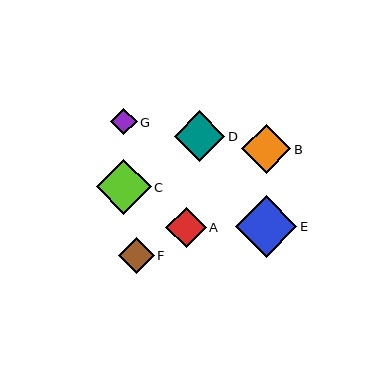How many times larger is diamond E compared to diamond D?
Diamond E is approximately 1.2 times the size of diamond D.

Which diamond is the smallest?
Diamond G is the smallest with a size of approximately 27 pixels.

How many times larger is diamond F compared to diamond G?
Diamond F is approximately 1.3 times the size of diamond G.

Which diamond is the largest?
Diamond E is the largest with a size of approximately 61 pixels.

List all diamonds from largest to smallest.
From largest to smallest: E, C, D, B, A, F, G.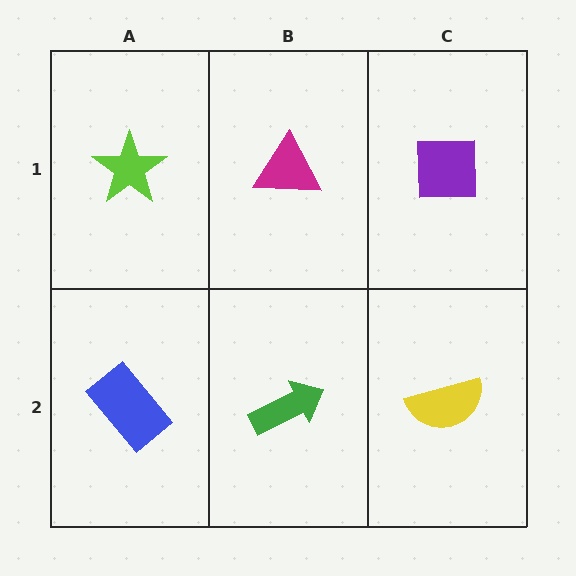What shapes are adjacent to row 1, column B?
A green arrow (row 2, column B), a lime star (row 1, column A), a purple square (row 1, column C).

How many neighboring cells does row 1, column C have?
2.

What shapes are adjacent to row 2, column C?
A purple square (row 1, column C), a green arrow (row 2, column B).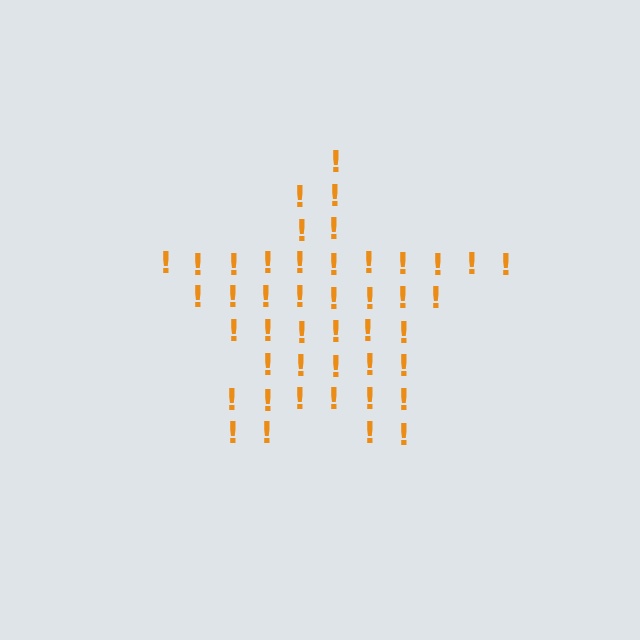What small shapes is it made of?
It is made of small exclamation marks.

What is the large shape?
The large shape is a star.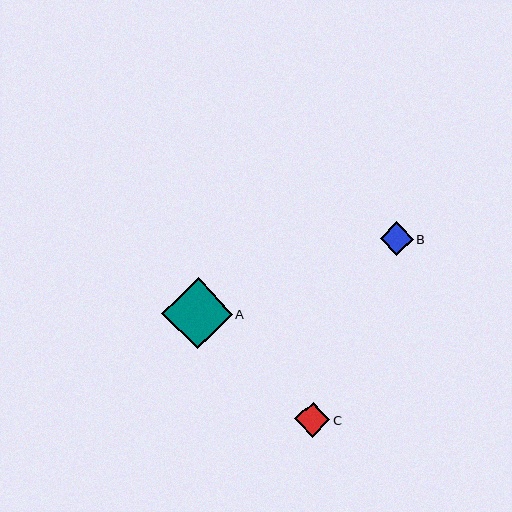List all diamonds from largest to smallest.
From largest to smallest: A, C, B.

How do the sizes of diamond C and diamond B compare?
Diamond C and diamond B are approximately the same size.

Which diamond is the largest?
Diamond A is the largest with a size of approximately 71 pixels.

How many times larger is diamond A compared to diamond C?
Diamond A is approximately 2.0 times the size of diamond C.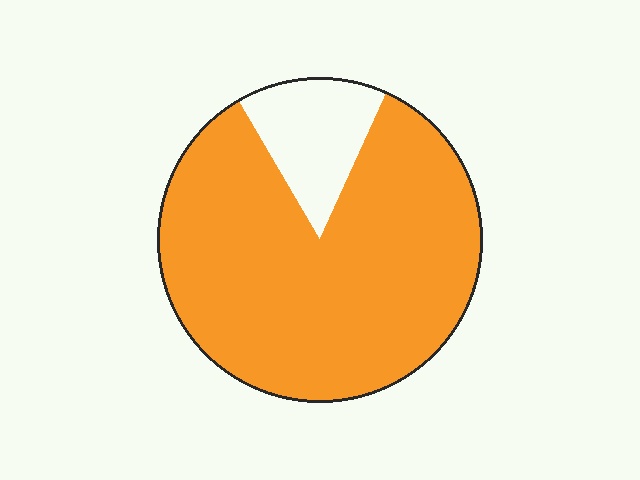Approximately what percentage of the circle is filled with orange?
Approximately 85%.